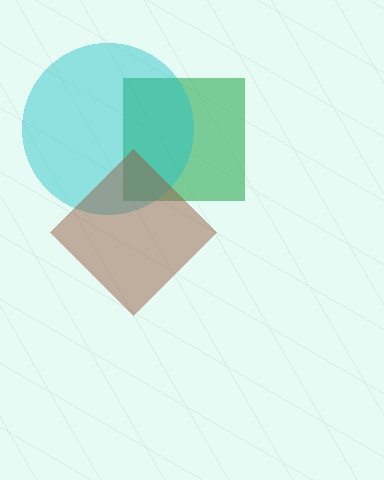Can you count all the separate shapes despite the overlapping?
Yes, there are 3 separate shapes.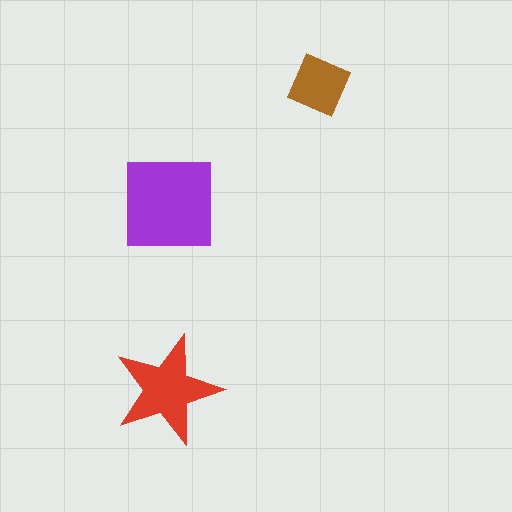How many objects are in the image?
There are 3 objects in the image.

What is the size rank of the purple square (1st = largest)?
1st.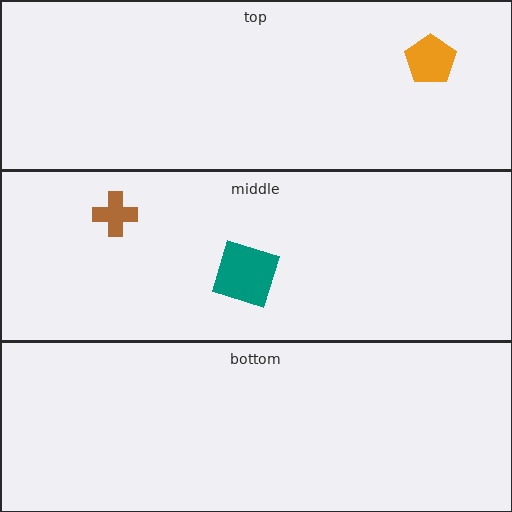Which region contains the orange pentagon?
The top region.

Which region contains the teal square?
The middle region.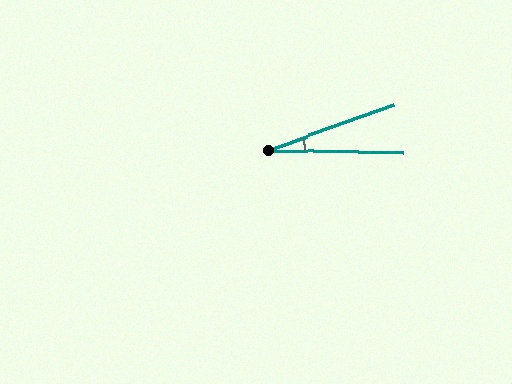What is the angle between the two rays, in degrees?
Approximately 21 degrees.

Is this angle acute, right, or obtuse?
It is acute.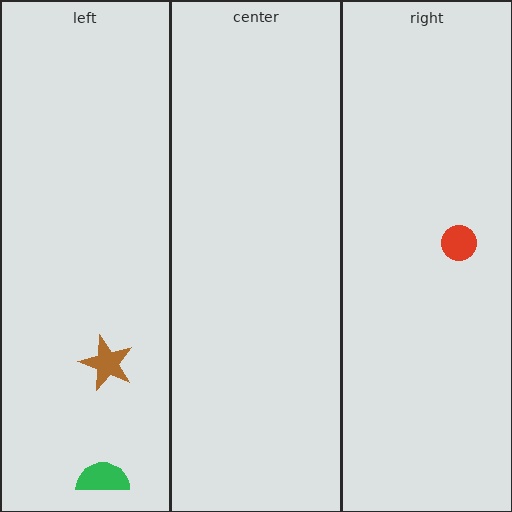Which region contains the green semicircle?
The left region.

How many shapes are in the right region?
1.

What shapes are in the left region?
The brown star, the green semicircle.